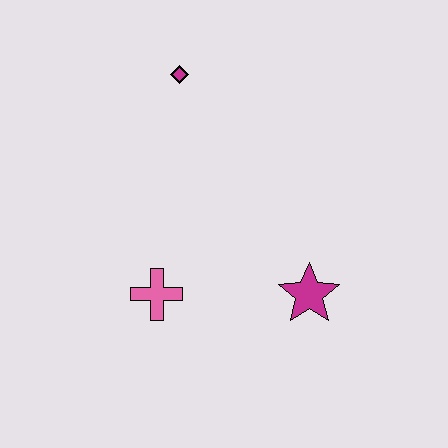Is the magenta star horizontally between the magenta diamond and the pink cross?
No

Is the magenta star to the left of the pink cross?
No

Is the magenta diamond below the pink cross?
No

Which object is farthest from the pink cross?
The magenta diamond is farthest from the pink cross.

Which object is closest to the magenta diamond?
The pink cross is closest to the magenta diamond.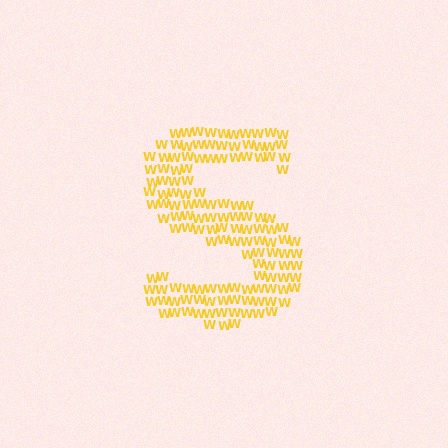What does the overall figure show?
The overall figure shows the letter S.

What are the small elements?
The small elements are letter W's.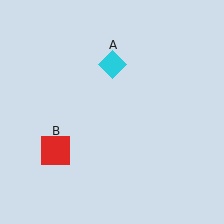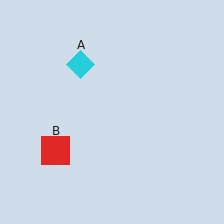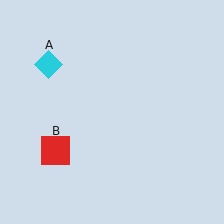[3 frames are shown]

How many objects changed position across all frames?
1 object changed position: cyan diamond (object A).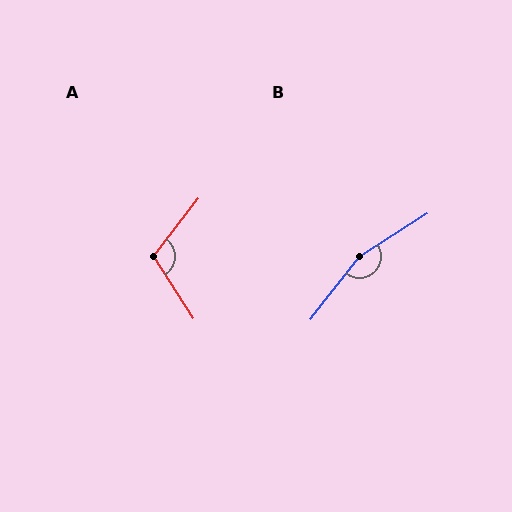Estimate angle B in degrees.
Approximately 160 degrees.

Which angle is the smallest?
A, at approximately 109 degrees.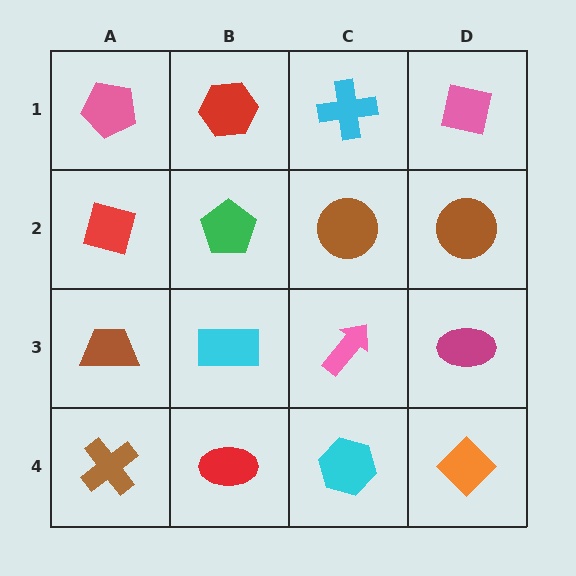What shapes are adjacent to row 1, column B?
A green pentagon (row 2, column B), a pink pentagon (row 1, column A), a cyan cross (row 1, column C).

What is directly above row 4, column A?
A brown trapezoid.